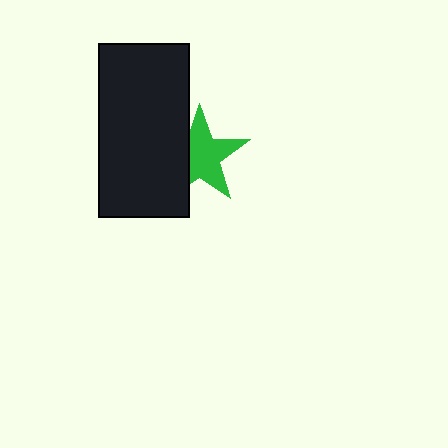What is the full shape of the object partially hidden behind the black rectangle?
The partially hidden object is a green star.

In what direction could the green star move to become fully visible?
The green star could move right. That would shift it out from behind the black rectangle entirely.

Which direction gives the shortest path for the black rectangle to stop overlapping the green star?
Moving left gives the shortest separation.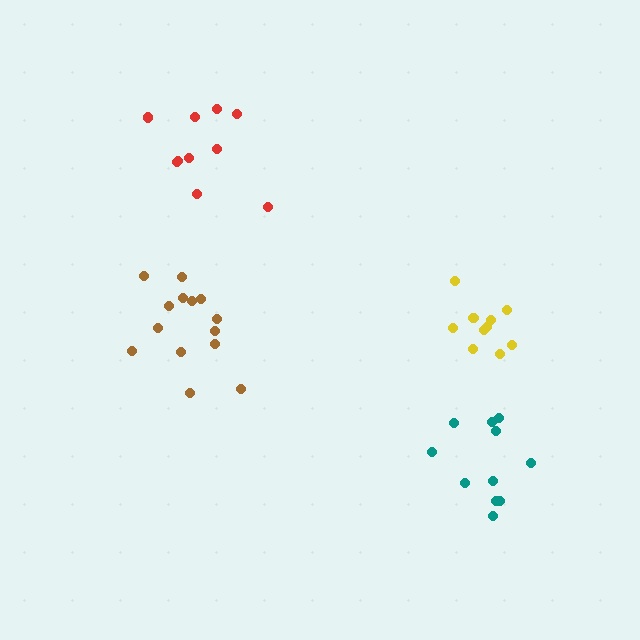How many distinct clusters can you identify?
There are 4 distinct clusters.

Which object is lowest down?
The teal cluster is bottommost.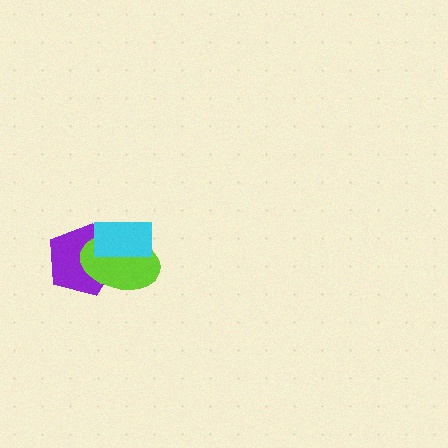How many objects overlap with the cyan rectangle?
2 objects overlap with the cyan rectangle.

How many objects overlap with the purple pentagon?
2 objects overlap with the purple pentagon.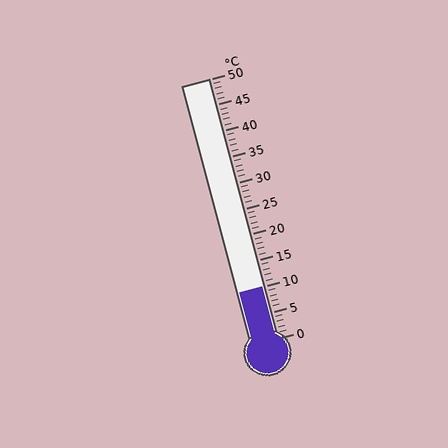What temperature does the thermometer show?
The thermometer shows approximately 10°C.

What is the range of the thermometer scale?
The thermometer scale ranges from 0°C to 50°C.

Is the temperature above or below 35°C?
The temperature is below 35°C.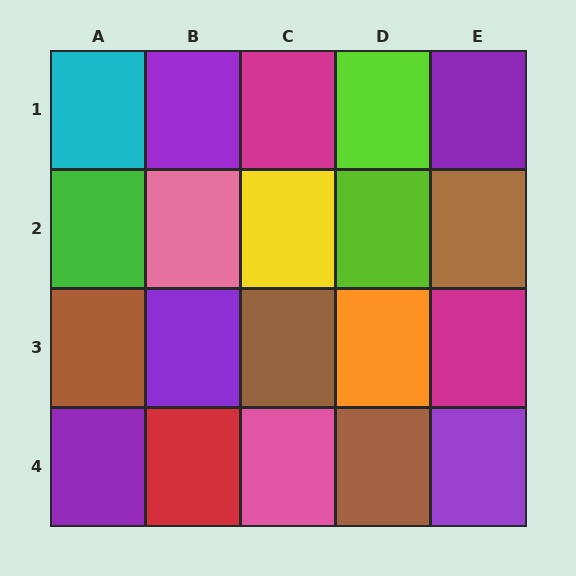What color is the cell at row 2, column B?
Pink.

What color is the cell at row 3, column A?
Brown.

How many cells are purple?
5 cells are purple.